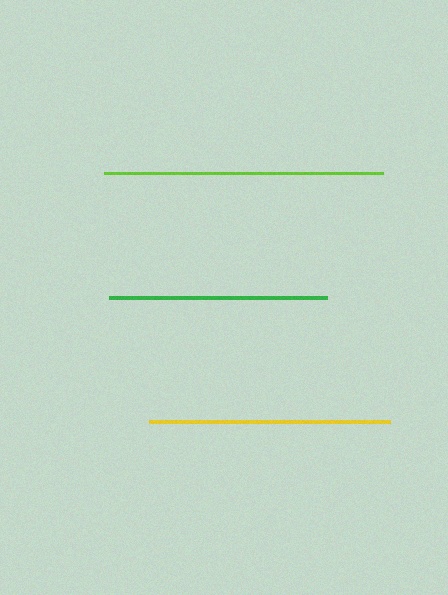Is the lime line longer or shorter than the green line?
The lime line is longer than the green line.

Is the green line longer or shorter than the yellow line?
The yellow line is longer than the green line.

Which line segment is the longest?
The lime line is the longest at approximately 279 pixels.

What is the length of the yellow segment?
The yellow segment is approximately 241 pixels long.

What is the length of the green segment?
The green segment is approximately 219 pixels long.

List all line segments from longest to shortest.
From longest to shortest: lime, yellow, green.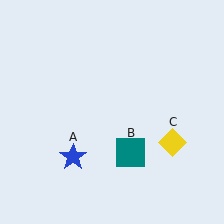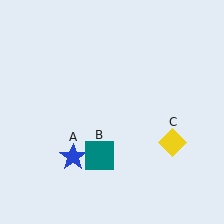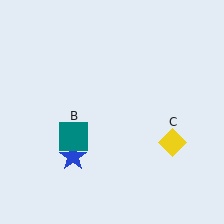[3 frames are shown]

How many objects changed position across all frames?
1 object changed position: teal square (object B).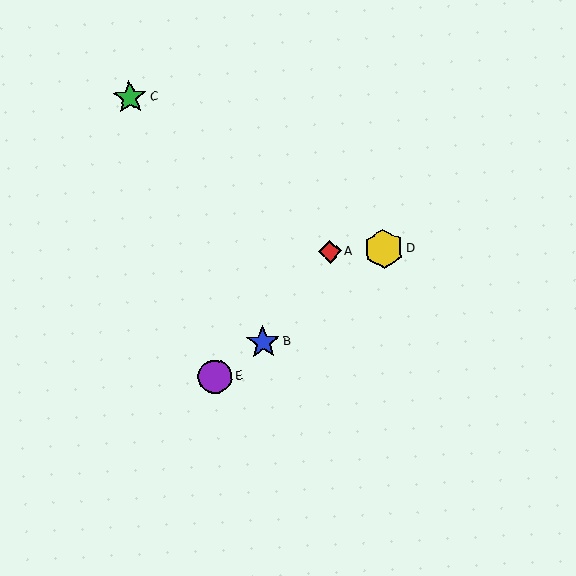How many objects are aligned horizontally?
2 objects (A, D) are aligned horizontally.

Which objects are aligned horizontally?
Objects A, D are aligned horizontally.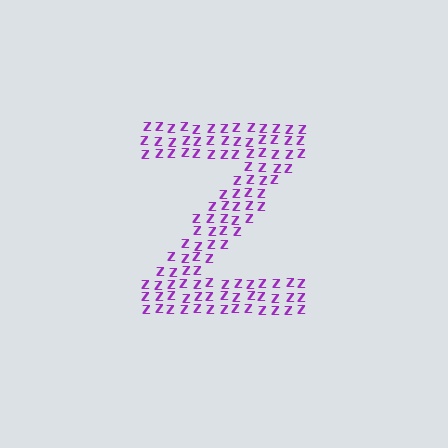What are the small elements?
The small elements are letter Z's.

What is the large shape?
The large shape is the letter Z.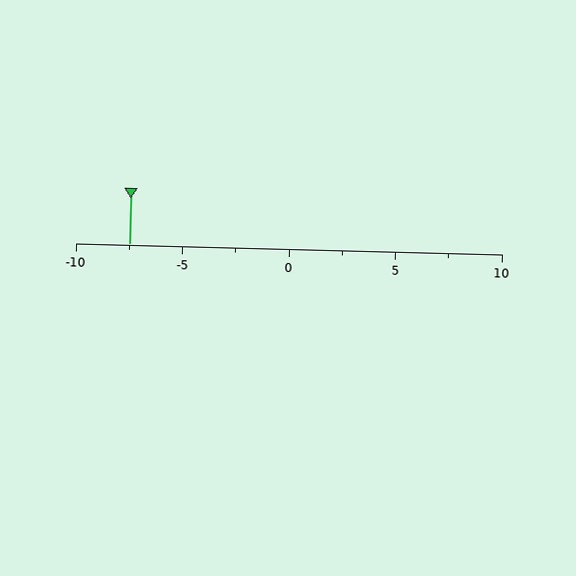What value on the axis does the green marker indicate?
The marker indicates approximately -7.5.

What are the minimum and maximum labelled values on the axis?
The axis runs from -10 to 10.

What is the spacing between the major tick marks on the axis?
The major ticks are spaced 5 apart.